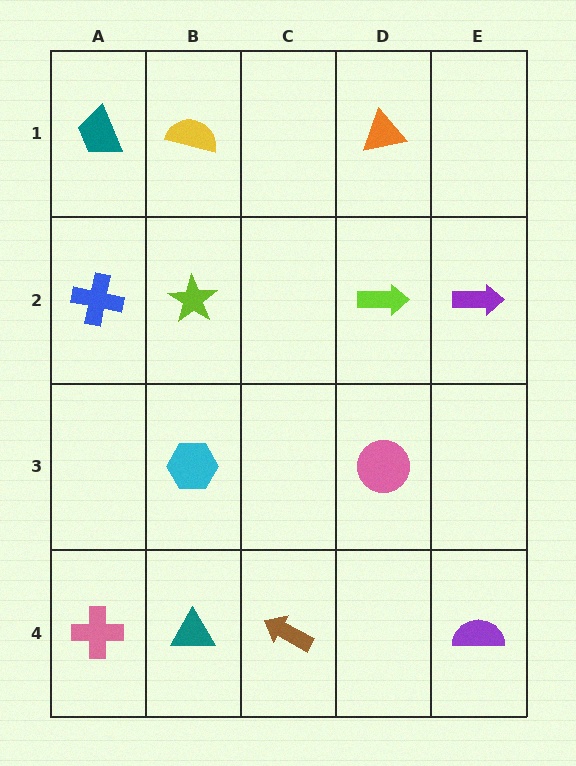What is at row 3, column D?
A pink circle.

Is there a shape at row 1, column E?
No, that cell is empty.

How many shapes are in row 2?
4 shapes.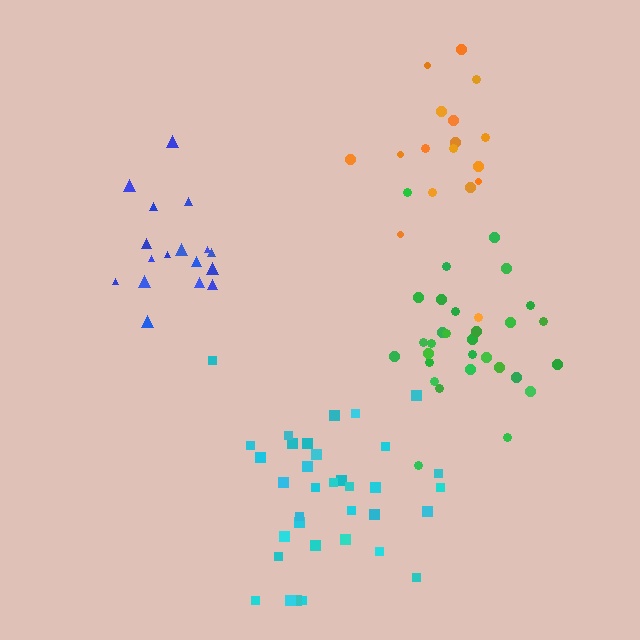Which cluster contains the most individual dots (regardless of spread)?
Cyan (35).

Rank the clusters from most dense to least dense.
green, blue, orange, cyan.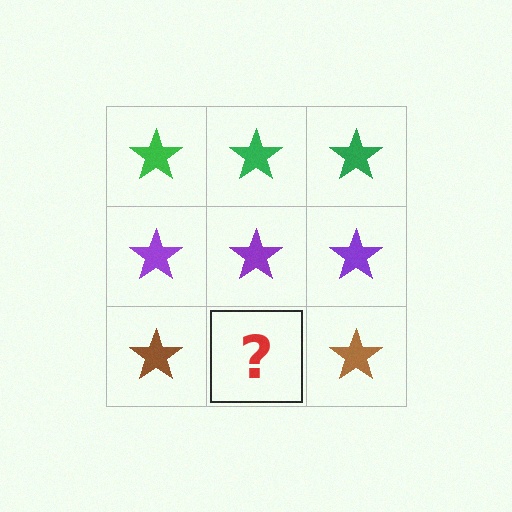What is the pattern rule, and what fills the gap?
The rule is that each row has a consistent color. The gap should be filled with a brown star.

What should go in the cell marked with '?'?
The missing cell should contain a brown star.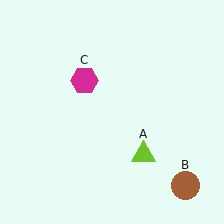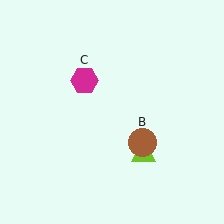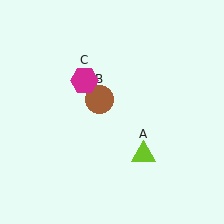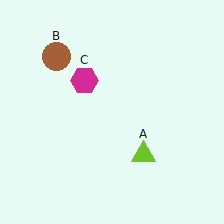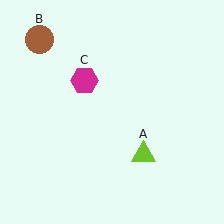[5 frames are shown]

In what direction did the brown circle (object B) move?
The brown circle (object B) moved up and to the left.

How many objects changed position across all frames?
1 object changed position: brown circle (object B).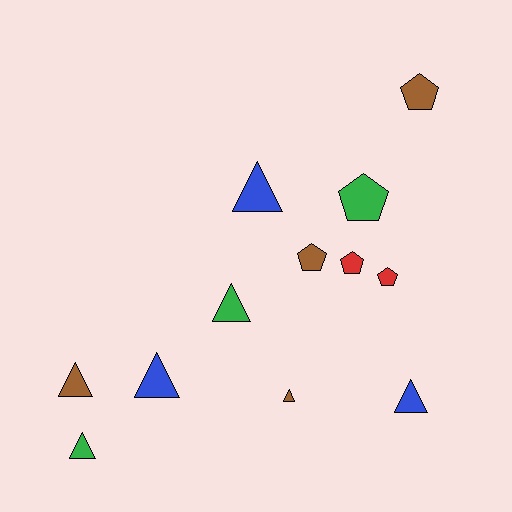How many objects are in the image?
There are 12 objects.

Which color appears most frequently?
Brown, with 4 objects.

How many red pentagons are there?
There are 2 red pentagons.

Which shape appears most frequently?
Triangle, with 7 objects.